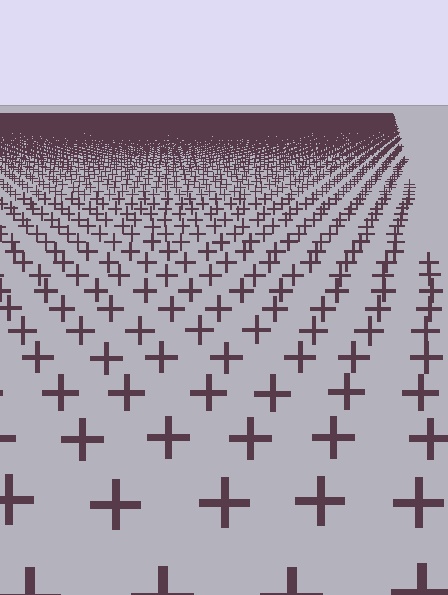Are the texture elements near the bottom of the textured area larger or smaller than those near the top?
Larger. Near the bottom, elements are closer to the viewer and appear at a bigger on-screen size.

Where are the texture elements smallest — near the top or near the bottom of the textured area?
Near the top.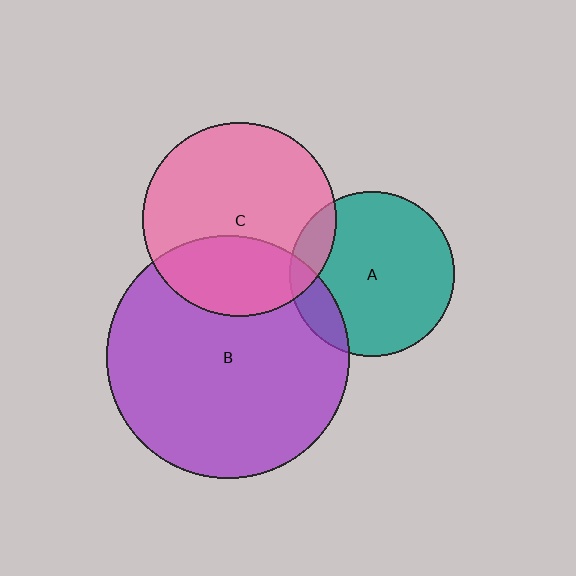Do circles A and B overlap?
Yes.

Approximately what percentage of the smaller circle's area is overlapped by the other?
Approximately 15%.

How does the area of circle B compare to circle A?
Approximately 2.2 times.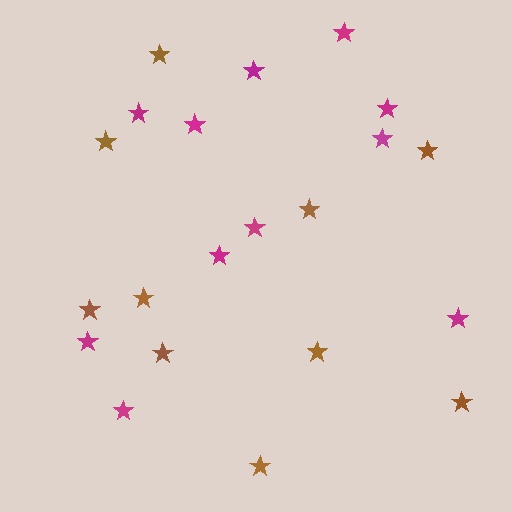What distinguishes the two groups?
There are 2 groups: one group of brown stars (10) and one group of magenta stars (11).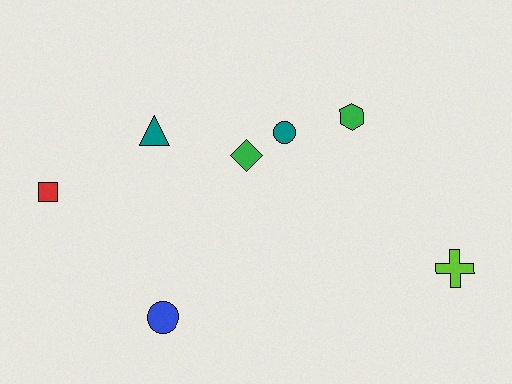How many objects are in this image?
There are 7 objects.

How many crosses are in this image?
There is 1 cross.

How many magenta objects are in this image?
There are no magenta objects.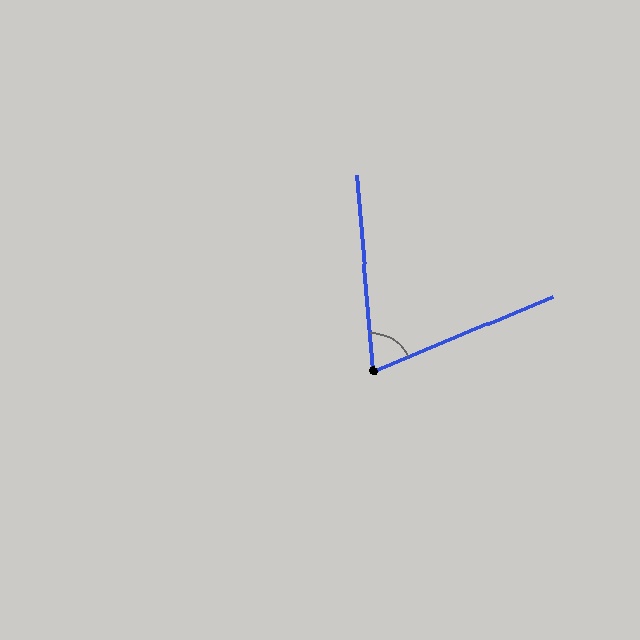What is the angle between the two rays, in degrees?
Approximately 72 degrees.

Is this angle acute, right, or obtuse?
It is acute.